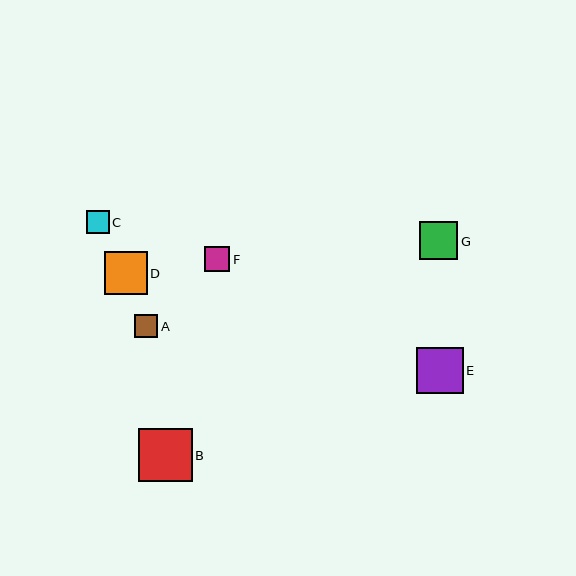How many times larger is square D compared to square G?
Square D is approximately 1.1 times the size of square G.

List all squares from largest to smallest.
From largest to smallest: B, E, D, G, F, A, C.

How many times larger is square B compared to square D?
Square B is approximately 1.3 times the size of square D.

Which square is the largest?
Square B is the largest with a size of approximately 53 pixels.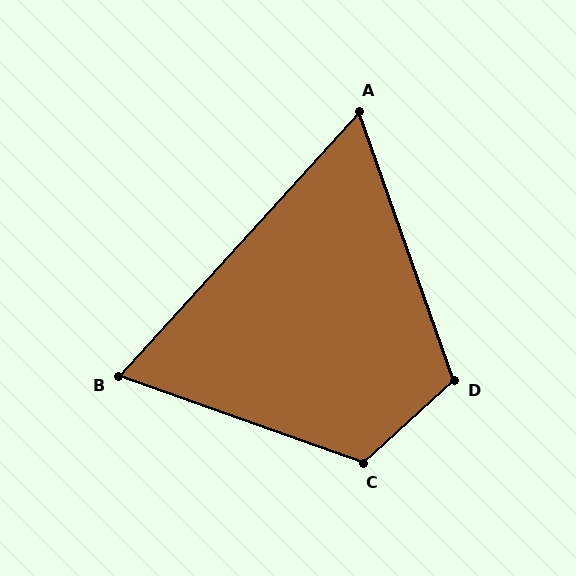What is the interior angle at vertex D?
Approximately 113 degrees (obtuse).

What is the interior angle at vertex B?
Approximately 67 degrees (acute).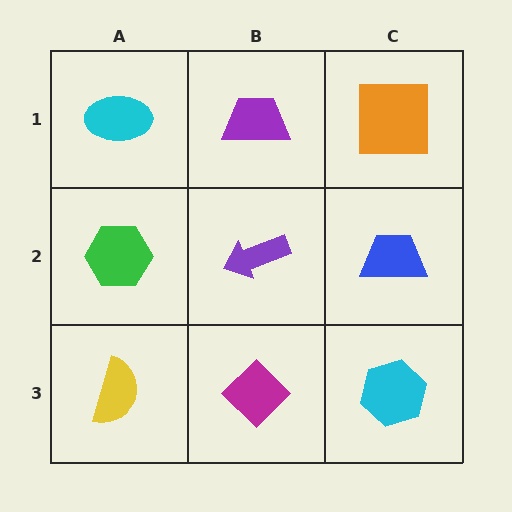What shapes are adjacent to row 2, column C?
An orange square (row 1, column C), a cyan hexagon (row 3, column C), a purple arrow (row 2, column B).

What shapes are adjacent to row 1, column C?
A blue trapezoid (row 2, column C), a purple trapezoid (row 1, column B).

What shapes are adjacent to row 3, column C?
A blue trapezoid (row 2, column C), a magenta diamond (row 3, column B).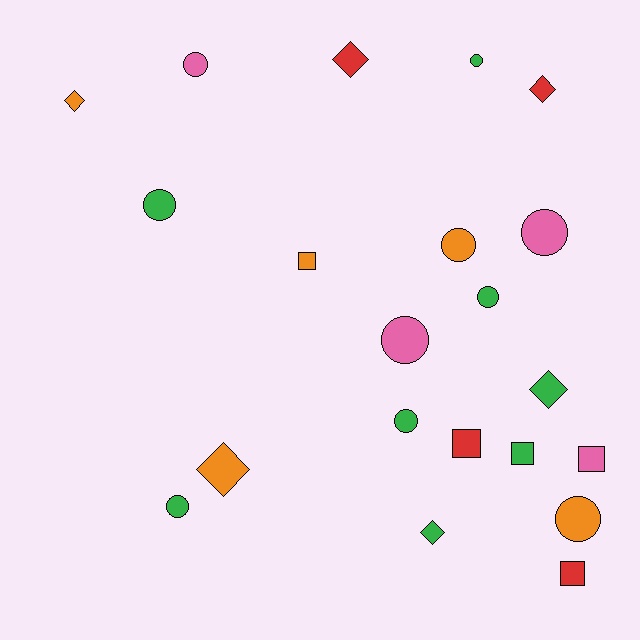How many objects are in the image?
There are 21 objects.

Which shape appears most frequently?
Circle, with 10 objects.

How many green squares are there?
There is 1 green square.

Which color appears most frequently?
Green, with 8 objects.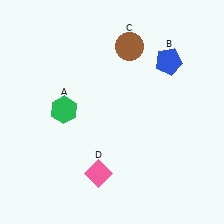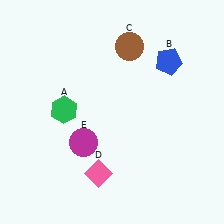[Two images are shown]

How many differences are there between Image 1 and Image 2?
There is 1 difference between the two images.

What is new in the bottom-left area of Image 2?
A magenta circle (E) was added in the bottom-left area of Image 2.